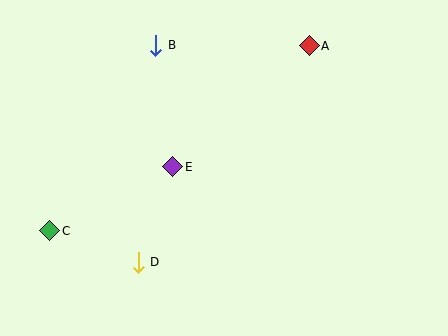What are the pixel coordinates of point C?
Point C is at (50, 231).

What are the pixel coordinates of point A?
Point A is at (309, 46).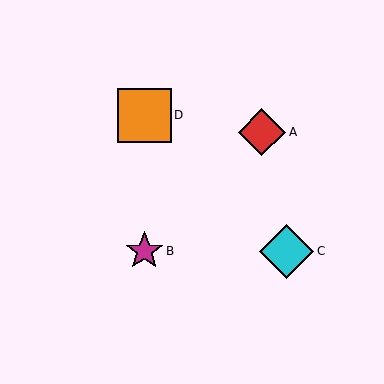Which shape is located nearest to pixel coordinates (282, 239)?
The cyan diamond (labeled C) at (287, 251) is nearest to that location.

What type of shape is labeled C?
Shape C is a cyan diamond.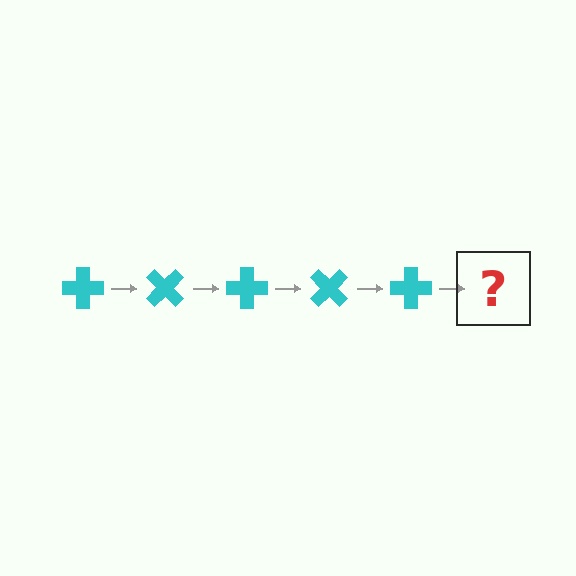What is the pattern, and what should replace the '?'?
The pattern is that the cross rotates 45 degrees each step. The '?' should be a cyan cross rotated 225 degrees.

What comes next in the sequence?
The next element should be a cyan cross rotated 225 degrees.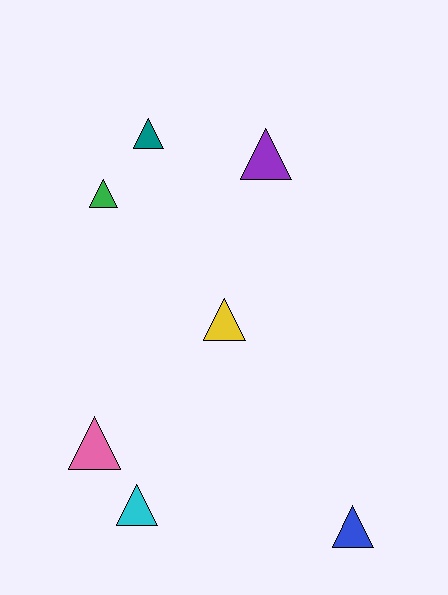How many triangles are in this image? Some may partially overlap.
There are 7 triangles.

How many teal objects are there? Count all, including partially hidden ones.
There is 1 teal object.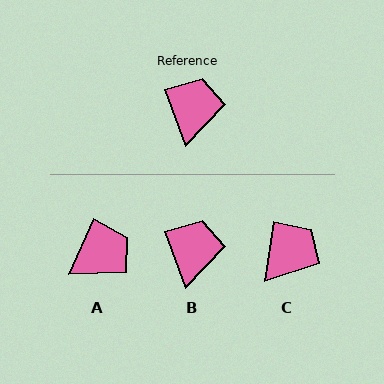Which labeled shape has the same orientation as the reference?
B.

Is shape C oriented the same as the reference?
No, it is off by about 28 degrees.